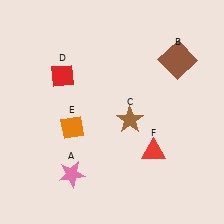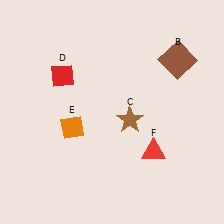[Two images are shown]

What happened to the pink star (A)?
The pink star (A) was removed in Image 2. It was in the bottom-left area of Image 1.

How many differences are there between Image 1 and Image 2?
There is 1 difference between the two images.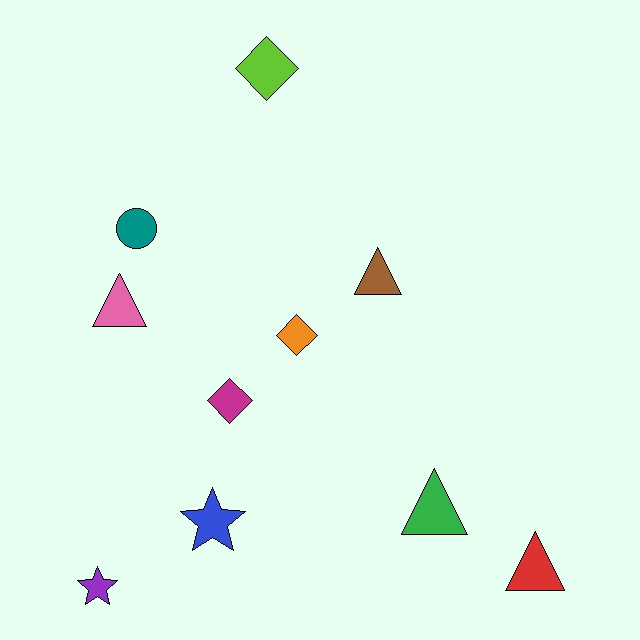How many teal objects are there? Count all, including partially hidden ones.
There is 1 teal object.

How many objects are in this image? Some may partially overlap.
There are 10 objects.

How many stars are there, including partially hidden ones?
There are 2 stars.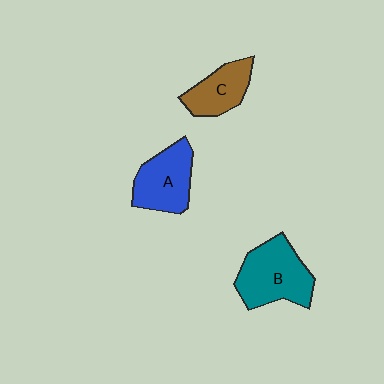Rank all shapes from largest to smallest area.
From largest to smallest: B (teal), A (blue), C (brown).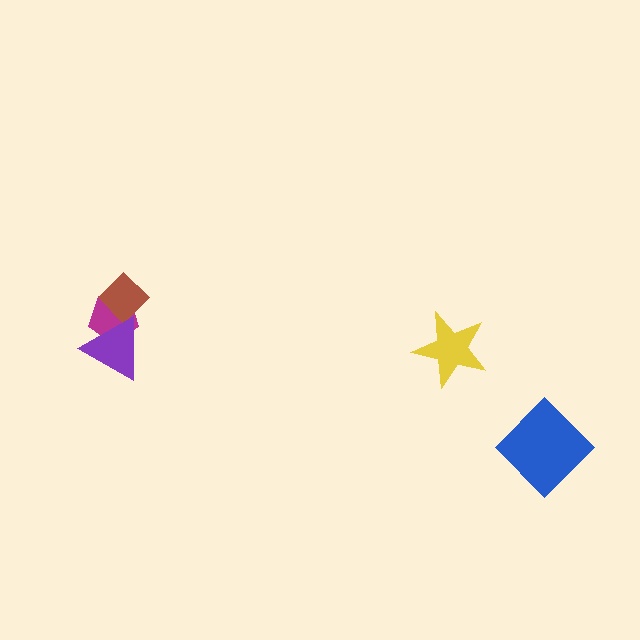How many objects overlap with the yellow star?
0 objects overlap with the yellow star.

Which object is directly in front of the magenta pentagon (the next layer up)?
The brown diamond is directly in front of the magenta pentagon.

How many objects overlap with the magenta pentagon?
2 objects overlap with the magenta pentagon.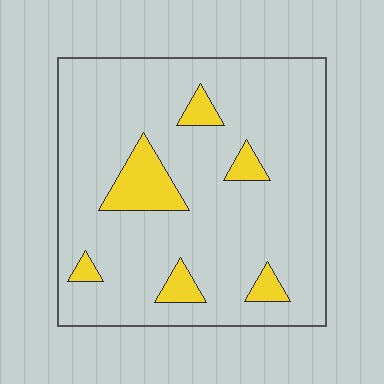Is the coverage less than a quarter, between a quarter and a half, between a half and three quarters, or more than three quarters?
Less than a quarter.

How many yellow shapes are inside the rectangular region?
6.